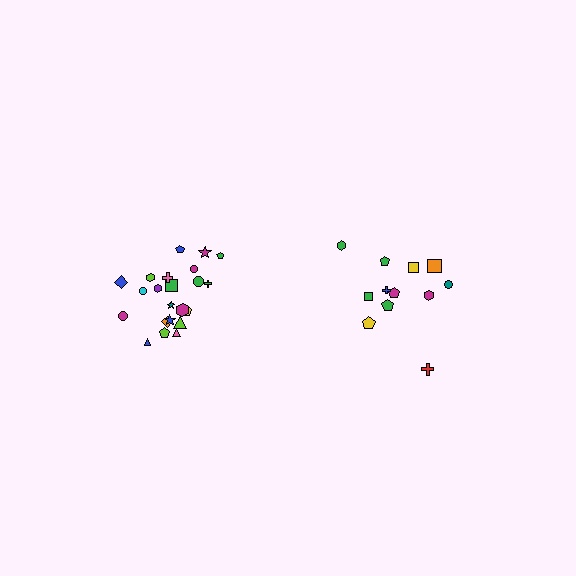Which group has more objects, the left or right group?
The left group.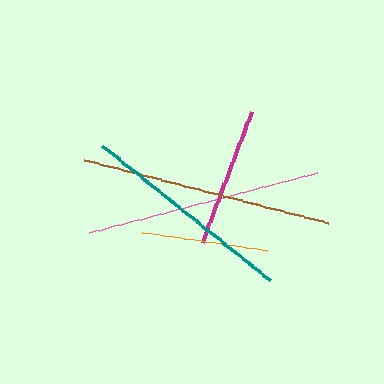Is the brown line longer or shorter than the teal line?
The brown line is longer than the teal line.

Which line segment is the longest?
The brown line is the longest at approximately 251 pixels.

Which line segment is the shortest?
The orange line is the shortest at approximately 126 pixels.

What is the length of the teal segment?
The teal segment is approximately 215 pixels long.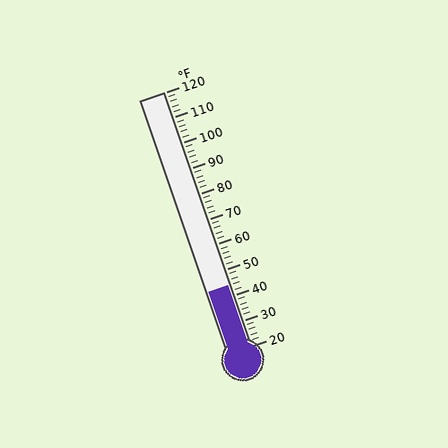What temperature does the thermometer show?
The thermometer shows approximately 44°F.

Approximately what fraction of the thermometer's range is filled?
The thermometer is filled to approximately 25% of its range.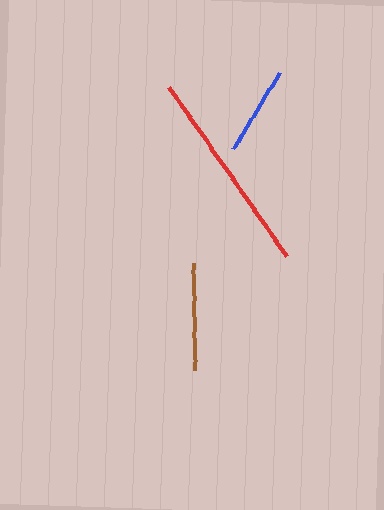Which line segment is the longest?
The red line is the longest at approximately 206 pixels.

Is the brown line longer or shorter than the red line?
The red line is longer than the brown line.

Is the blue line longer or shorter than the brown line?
The brown line is longer than the blue line.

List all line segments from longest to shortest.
From longest to shortest: red, brown, blue.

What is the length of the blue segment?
The blue segment is approximately 89 pixels long.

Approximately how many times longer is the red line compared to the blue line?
The red line is approximately 2.3 times the length of the blue line.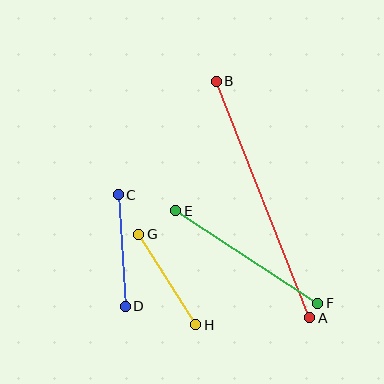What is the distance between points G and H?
The distance is approximately 107 pixels.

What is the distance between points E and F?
The distance is approximately 169 pixels.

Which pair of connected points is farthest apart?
Points A and B are farthest apart.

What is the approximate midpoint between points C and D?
The midpoint is at approximately (122, 250) pixels.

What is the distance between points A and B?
The distance is approximately 254 pixels.